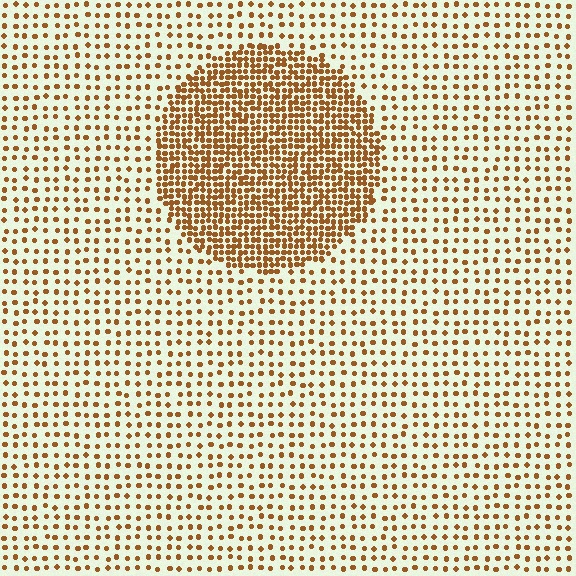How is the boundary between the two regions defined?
The boundary is defined by a change in element density (approximately 2.7x ratio). All elements are the same color, size, and shape.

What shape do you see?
I see a circle.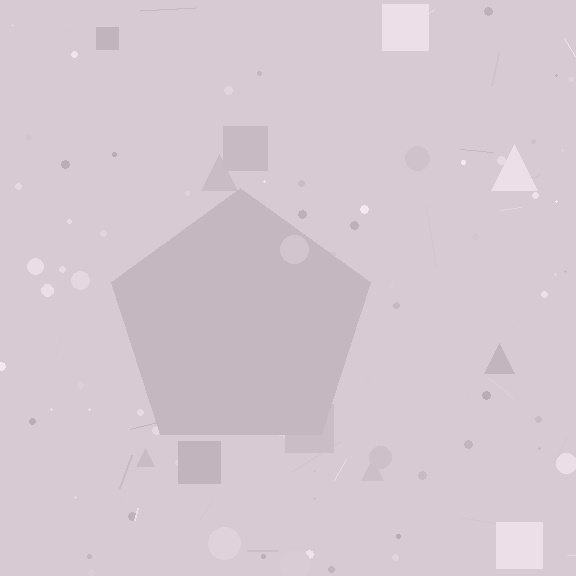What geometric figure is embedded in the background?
A pentagon is embedded in the background.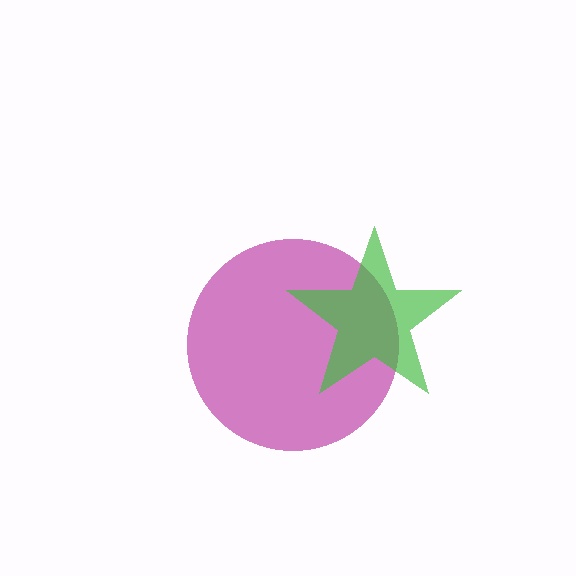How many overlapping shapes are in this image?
There are 2 overlapping shapes in the image.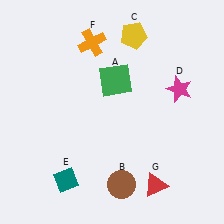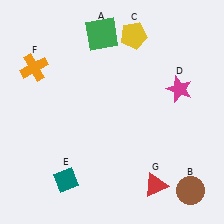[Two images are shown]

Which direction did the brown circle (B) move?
The brown circle (B) moved right.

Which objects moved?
The objects that moved are: the green square (A), the brown circle (B), the orange cross (F).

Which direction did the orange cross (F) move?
The orange cross (F) moved left.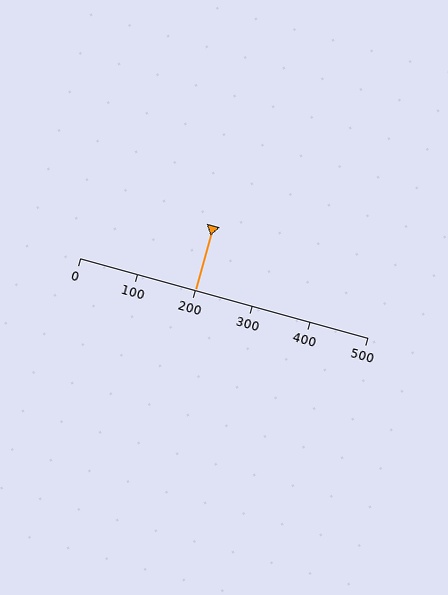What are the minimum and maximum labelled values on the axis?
The axis runs from 0 to 500.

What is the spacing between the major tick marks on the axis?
The major ticks are spaced 100 apart.